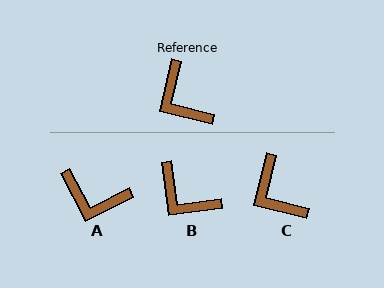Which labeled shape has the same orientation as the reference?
C.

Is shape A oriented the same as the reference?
No, it is off by about 41 degrees.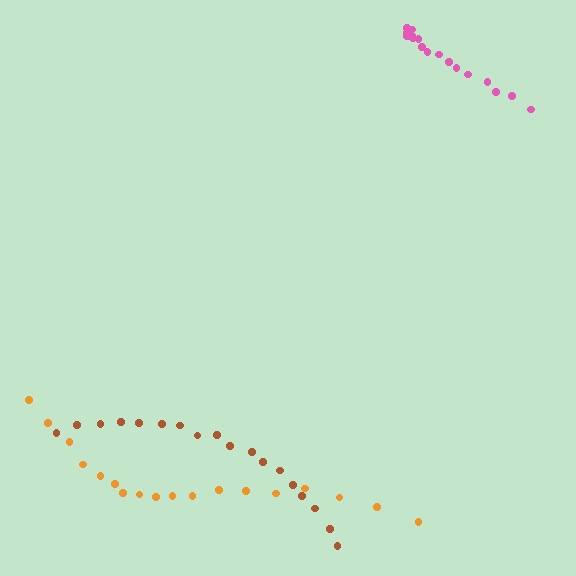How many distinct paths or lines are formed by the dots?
There are 3 distinct paths.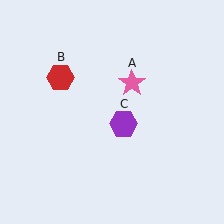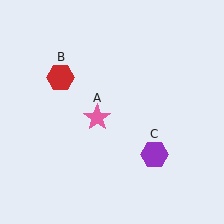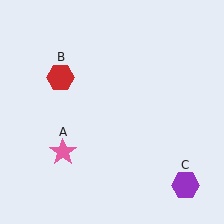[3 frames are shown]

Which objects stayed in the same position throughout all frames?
Red hexagon (object B) remained stationary.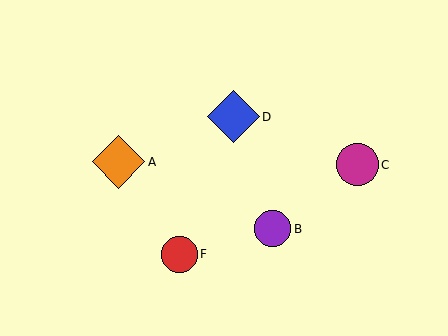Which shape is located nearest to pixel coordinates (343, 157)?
The magenta circle (labeled C) at (358, 165) is nearest to that location.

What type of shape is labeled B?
Shape B is a purple circle.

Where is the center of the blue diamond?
The center of the blue diamond is at (233, 117).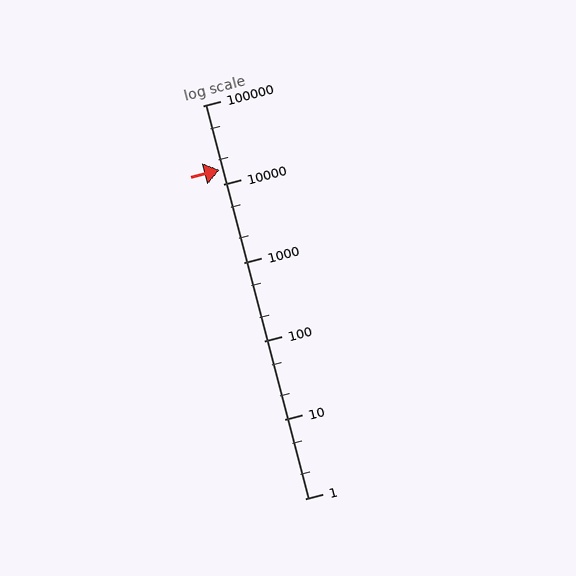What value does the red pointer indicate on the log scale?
The pointer indicates approximately 15000.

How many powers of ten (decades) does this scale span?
The scale spans 5 decades, from 1 to 100000.